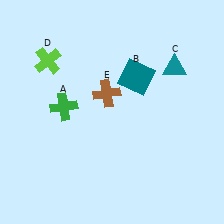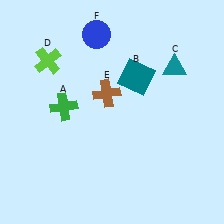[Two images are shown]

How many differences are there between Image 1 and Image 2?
There is 1 difference between the two images.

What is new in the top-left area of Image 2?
A blue circle (F) was added in the top-left area of Image 2.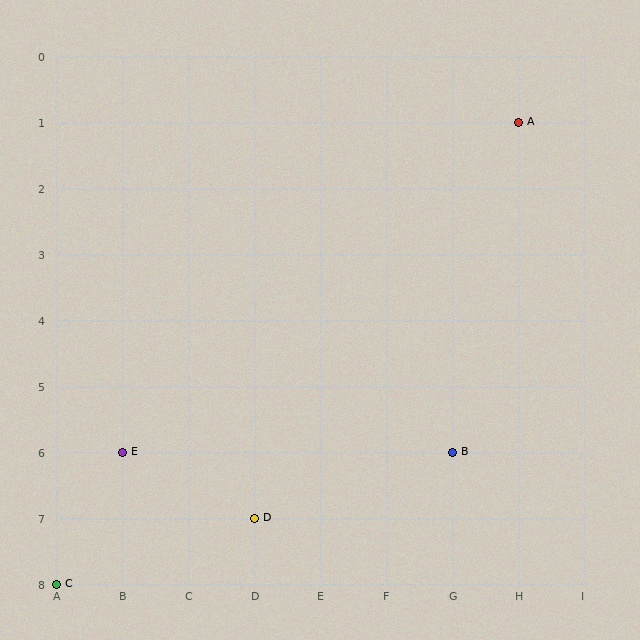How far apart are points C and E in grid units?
Points C and E are 1 column and 2 rows apart (about 2.2 grid units diagonally).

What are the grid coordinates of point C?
Point C is at grid coordinates (A, 8).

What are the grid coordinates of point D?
Point D is at grid coordinates (D, 7).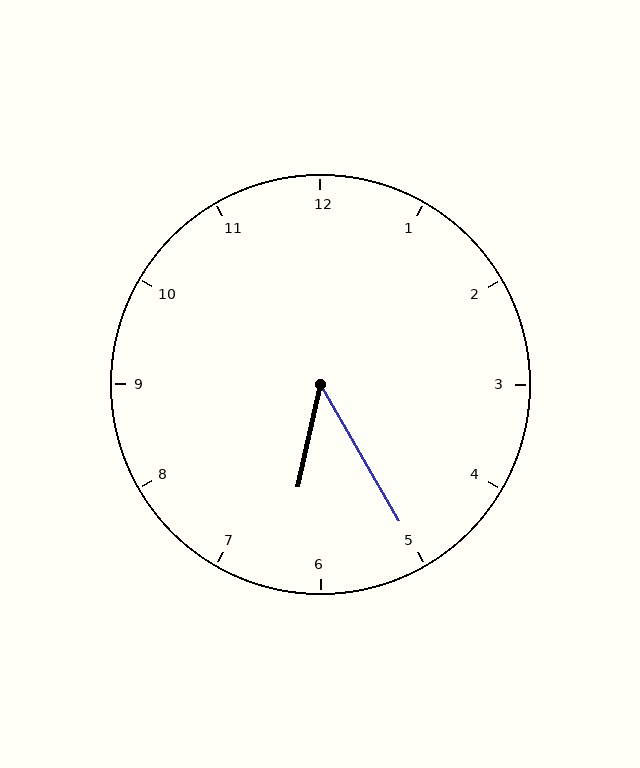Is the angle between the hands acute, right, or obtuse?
It is acute.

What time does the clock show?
6:25.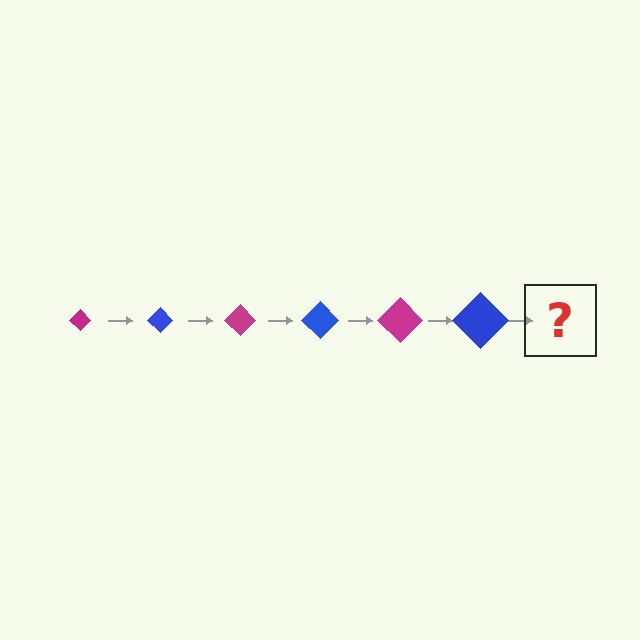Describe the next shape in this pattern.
It should be a magenta diamond, larger than the previous one.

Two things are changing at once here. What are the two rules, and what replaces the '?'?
The two rules are that the diamond grows larger each step and the color cycles through magenta and blue. The '?' should be a magenta diamond, larger than the previous one.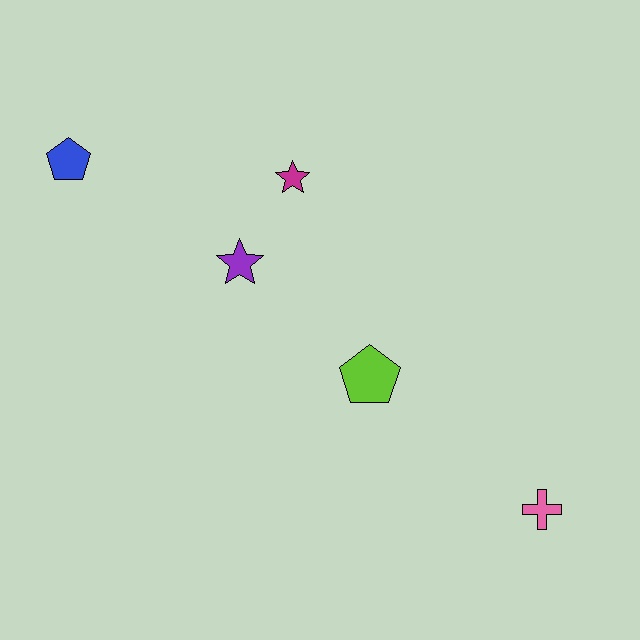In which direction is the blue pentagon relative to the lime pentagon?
The blue pentagon is to the left of the lime pentagon.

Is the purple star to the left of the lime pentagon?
Yes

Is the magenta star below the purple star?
No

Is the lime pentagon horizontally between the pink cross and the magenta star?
Yes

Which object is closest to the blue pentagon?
The purple star is closest to the blue pentagon.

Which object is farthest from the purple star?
The pink cross is farthest from the purple star.